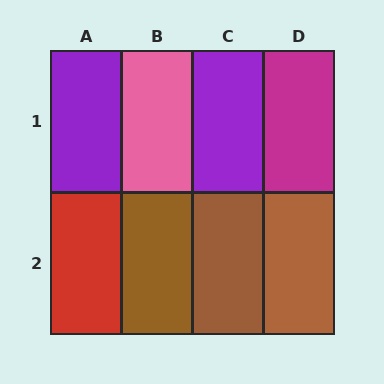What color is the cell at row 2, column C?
Brown.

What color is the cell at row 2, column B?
Brown.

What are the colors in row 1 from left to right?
Purple, pink, purple, magenta.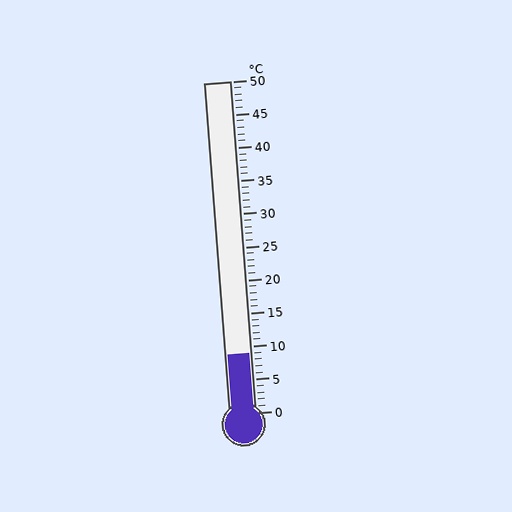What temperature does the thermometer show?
The thermometer shows approximately 9°C.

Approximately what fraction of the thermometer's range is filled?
The thermometer is filled to approximately 20% of its range.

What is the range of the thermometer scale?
The thermometer scale ranges from 0°C to 50°C.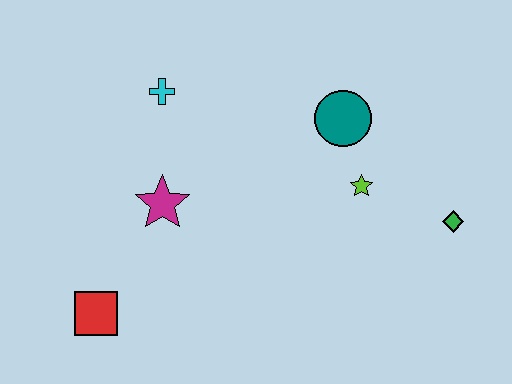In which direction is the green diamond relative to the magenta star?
The green diamond is to the right of the magenta star.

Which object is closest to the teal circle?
The lime star is closest to the teal circle.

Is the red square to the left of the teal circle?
Yes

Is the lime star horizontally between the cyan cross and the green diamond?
Yes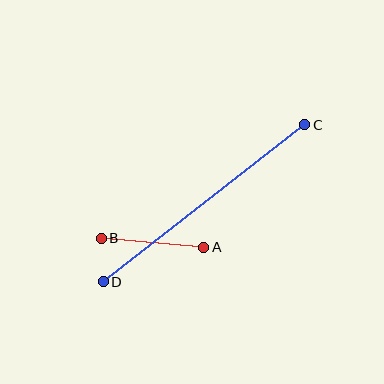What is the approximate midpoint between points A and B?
The midpoint is at approximately (152, 243) pixels.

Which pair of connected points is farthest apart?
Points C and D are farthest apart.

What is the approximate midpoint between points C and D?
The midpoint is at approximately (204, 203) pixels.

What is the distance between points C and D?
The distance is approximately 256 pixels.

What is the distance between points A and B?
The distance is approximately 103 pixels.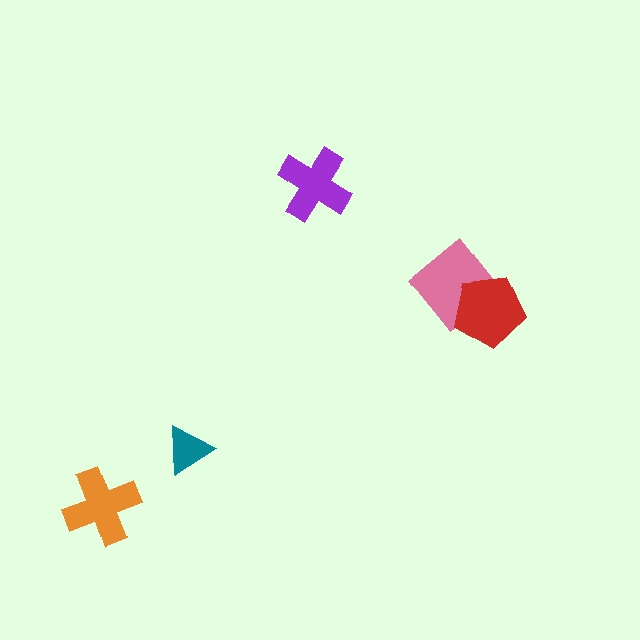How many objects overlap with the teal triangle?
0 objects overlap with the teal triangle.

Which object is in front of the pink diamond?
The red pentagon is in front of the pink diamond.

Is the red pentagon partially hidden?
No, no other shape covers it.